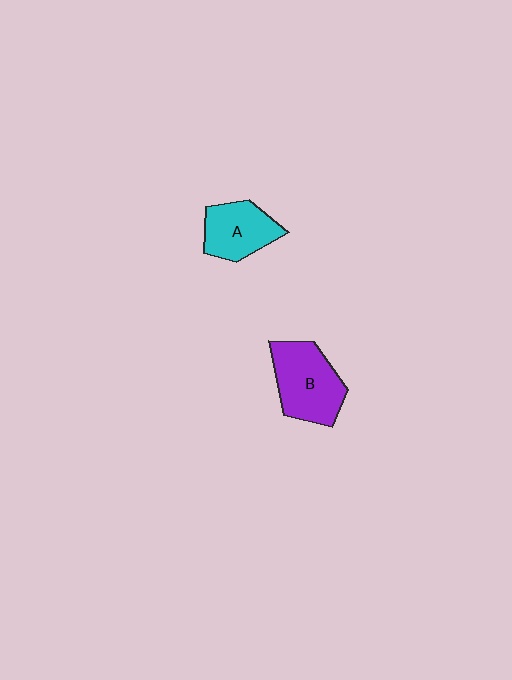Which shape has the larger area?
Shape B (purple).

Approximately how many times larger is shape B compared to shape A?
Approximately 1.3 times.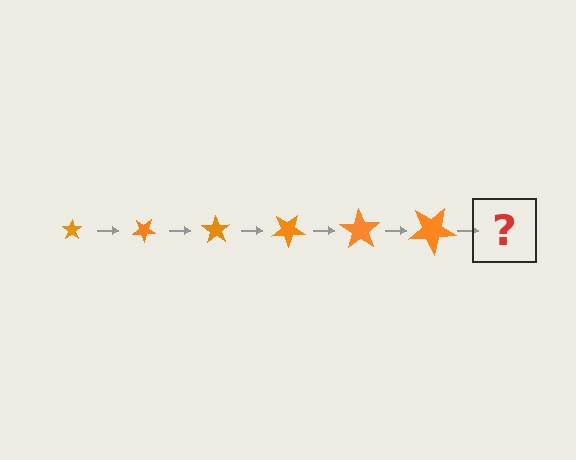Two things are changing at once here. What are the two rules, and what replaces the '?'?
The two rules are that the star grows larger each step and it rotates 35 degrees each step. The '?' should be a star, larger than the previous one and rotated 210 degrees from the start.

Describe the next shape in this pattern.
It should be a star, larger than the previous one and rotated 210 degrees from the start.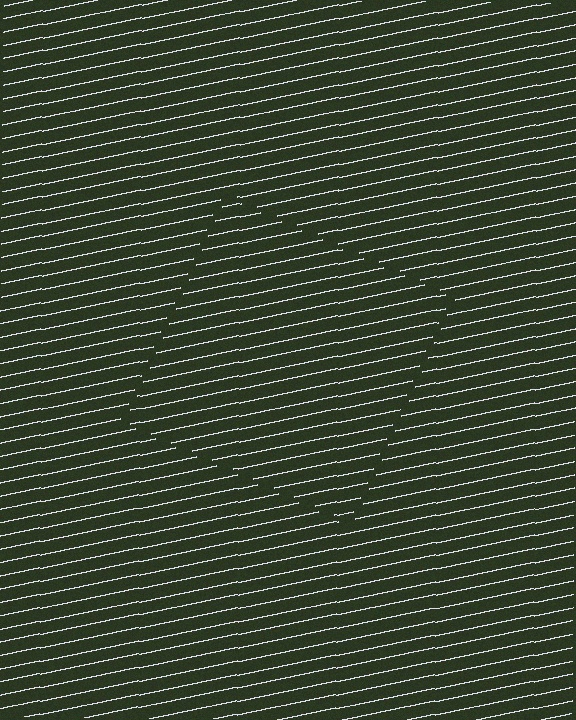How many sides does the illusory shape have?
4 sides — the line-ends trace a square.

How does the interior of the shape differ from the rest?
The interior of the shape contains the same grating, shifted by half a period — the contour is defined by the phase discontinuity where line-ends from the inner and outer gratings abut.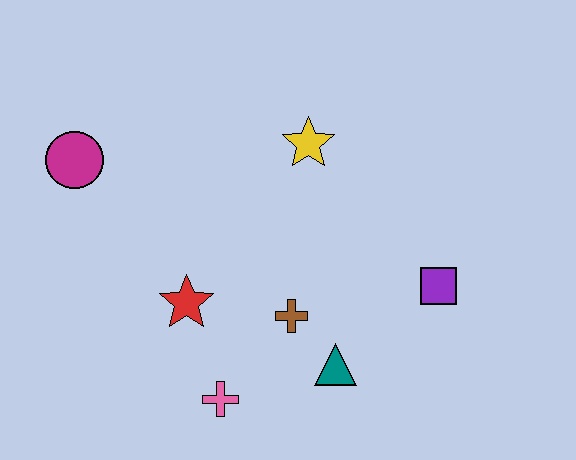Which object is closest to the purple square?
The teal triangle is closest to the purple square.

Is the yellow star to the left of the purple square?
Yes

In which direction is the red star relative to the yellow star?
The red star is below the yellow star.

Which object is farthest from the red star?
The purple square is farthest from the red star.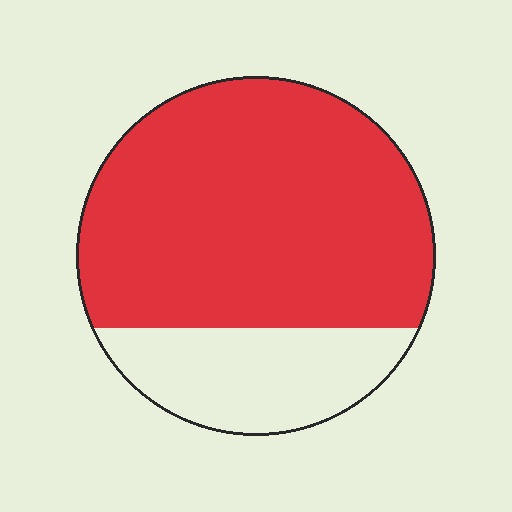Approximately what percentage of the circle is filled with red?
Approximately 75%.